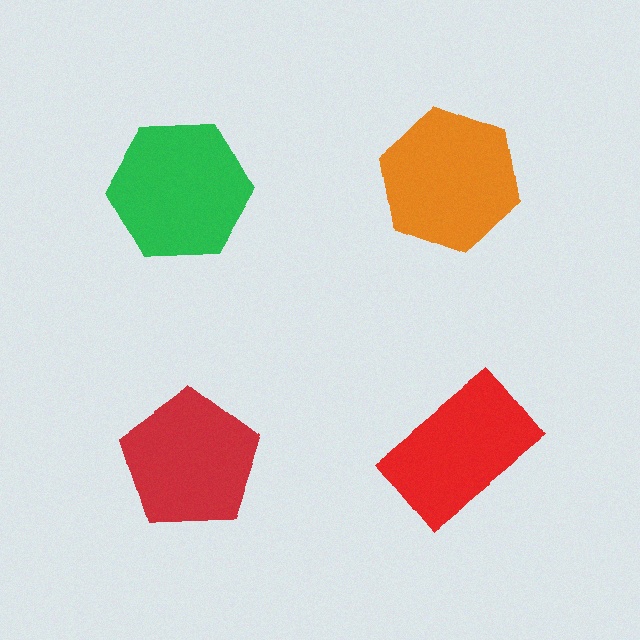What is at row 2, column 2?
A red rectangle.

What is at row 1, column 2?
An orange hexagon.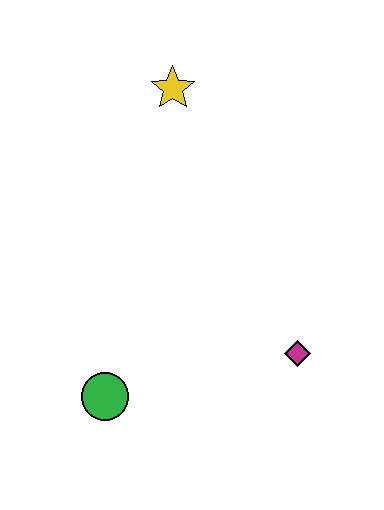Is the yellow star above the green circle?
Yes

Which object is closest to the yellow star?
The magenta diamond is closest to the yellow star.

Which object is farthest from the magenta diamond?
The yellow star is farthest from the magenta diamond.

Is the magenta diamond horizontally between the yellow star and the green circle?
No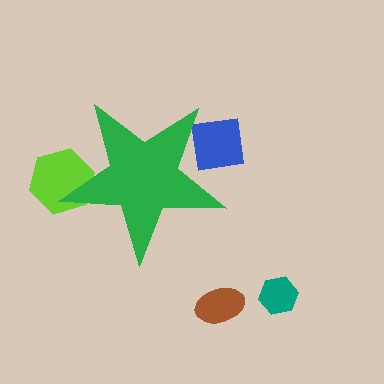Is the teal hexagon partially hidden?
No, the teal hexagon is fully visible.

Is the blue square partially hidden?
Yes, the blue square is partially hidden behind the green star.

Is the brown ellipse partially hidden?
No, the brown ellipse is fully visible.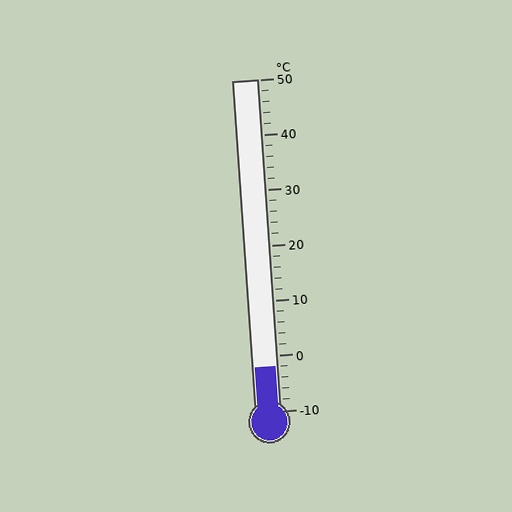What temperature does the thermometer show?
The thermometer shows approximately -2°C.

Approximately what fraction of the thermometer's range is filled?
The thermometer is filled to approximately 15% of its range.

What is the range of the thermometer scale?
The thermometer scale ranges from -10°C to 50°C.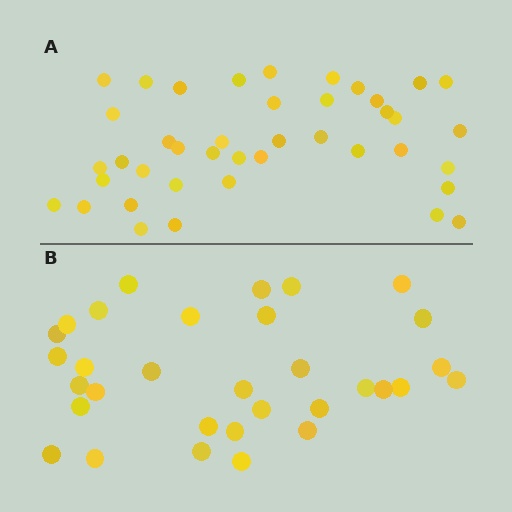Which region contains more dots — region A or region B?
Region A (the top region) has more dots.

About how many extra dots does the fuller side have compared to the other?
Region A has roughly 8 or so more dots than region B.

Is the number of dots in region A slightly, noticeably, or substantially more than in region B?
Region A has noticeably more, but not dramatically so. The ratio is roughly 1.3 to 1.